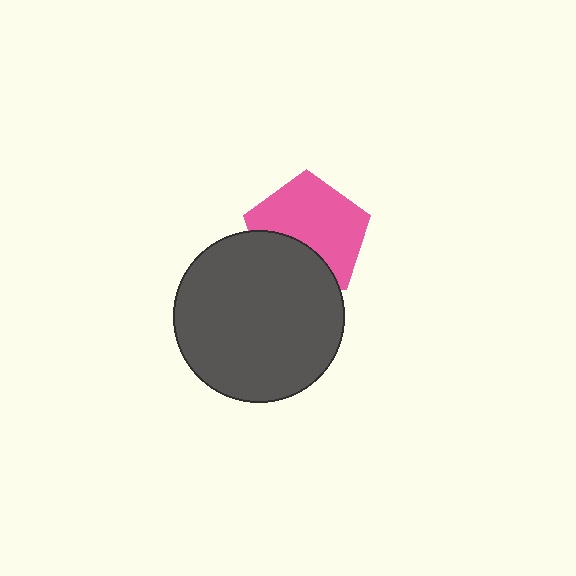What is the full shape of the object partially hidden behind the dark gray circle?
The partially hidden object is a pink pentagon.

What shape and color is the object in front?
The object in front is a dark gray circle.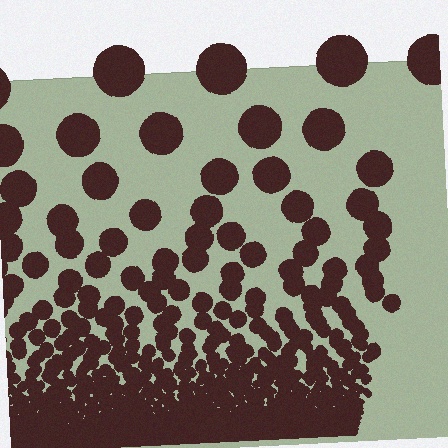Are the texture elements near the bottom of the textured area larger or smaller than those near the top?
Smaller. The gradient is inverted — elements near the bottom are smaller and denser.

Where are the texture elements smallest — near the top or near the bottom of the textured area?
Near the bottom.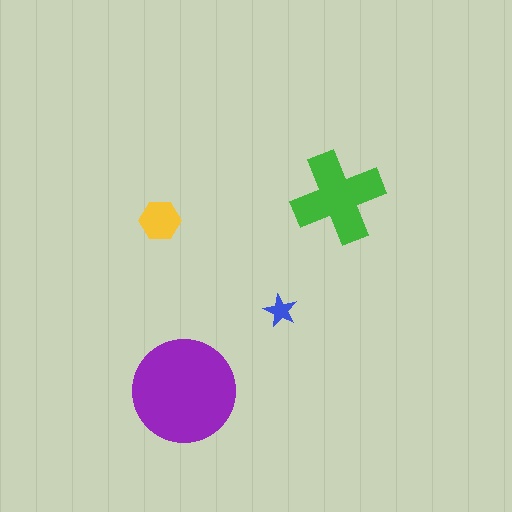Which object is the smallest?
The blue star.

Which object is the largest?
The purple circle.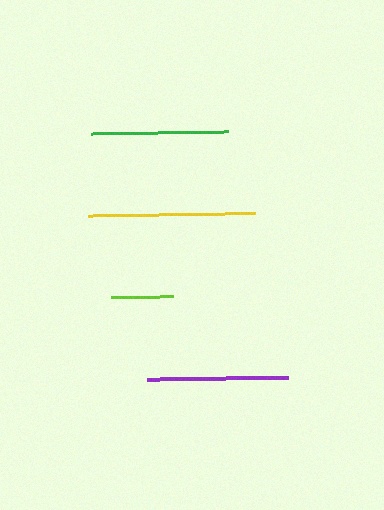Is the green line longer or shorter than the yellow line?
The yellow line is longer than the green line.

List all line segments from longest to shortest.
From longest to shortest: yellow, purple, green, lime.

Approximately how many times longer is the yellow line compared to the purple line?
The yellow line is approximately 1.2 times the length of the purple line.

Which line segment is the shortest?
The lime line is the shortest at approximately 62 pixels.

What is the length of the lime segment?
The lime segment is approximately 62 pixels long.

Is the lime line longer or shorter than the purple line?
The purple line is longer than the lime line.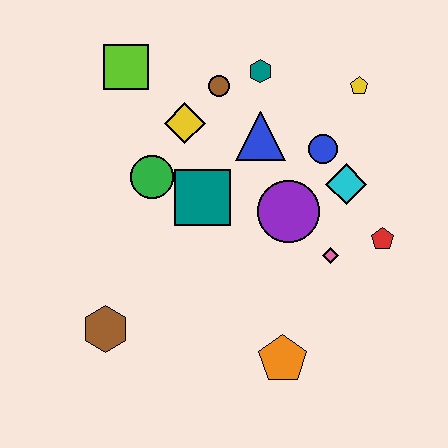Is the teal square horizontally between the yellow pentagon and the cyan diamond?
No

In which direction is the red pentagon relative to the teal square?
The red pentagon is to the right of the teal square.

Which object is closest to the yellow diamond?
The brown circle is closest to the yellow diamond.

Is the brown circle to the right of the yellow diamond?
Yes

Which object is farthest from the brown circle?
The orange pentagon is farthest from the brown circle.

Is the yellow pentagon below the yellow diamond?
No